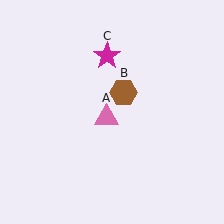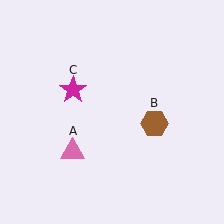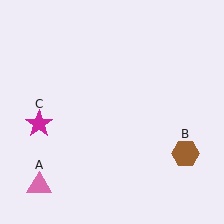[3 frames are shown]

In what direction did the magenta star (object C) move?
The magenta star (object C) moved down and to the left.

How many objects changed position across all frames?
3 objects changed position: pink triangle (object A), brown hexagon (object B), magenta star (object C).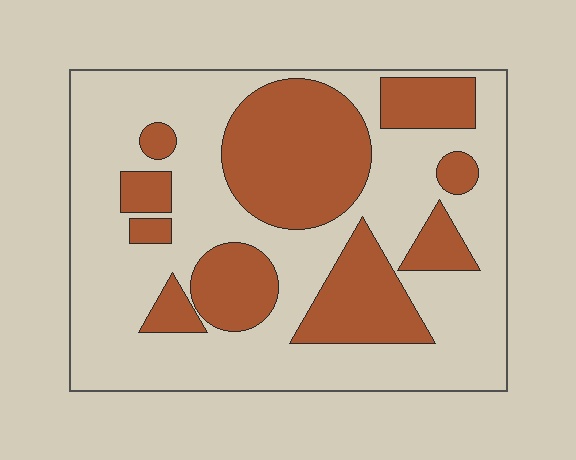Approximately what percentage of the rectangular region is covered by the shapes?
Approximately 35%.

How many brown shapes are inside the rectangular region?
10.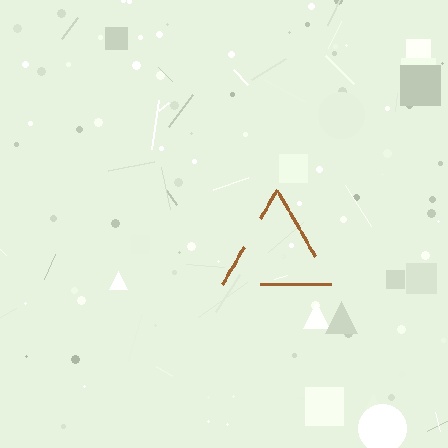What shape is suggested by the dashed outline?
The dashed outline suggests a triangle.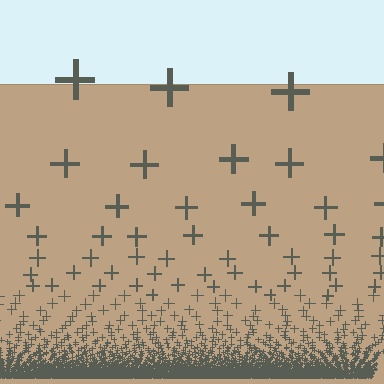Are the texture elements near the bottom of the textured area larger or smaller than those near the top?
Smaller. The gradient is inverted — elements near the bottom are smaller and denser.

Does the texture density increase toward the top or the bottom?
Density increases toward the bottom.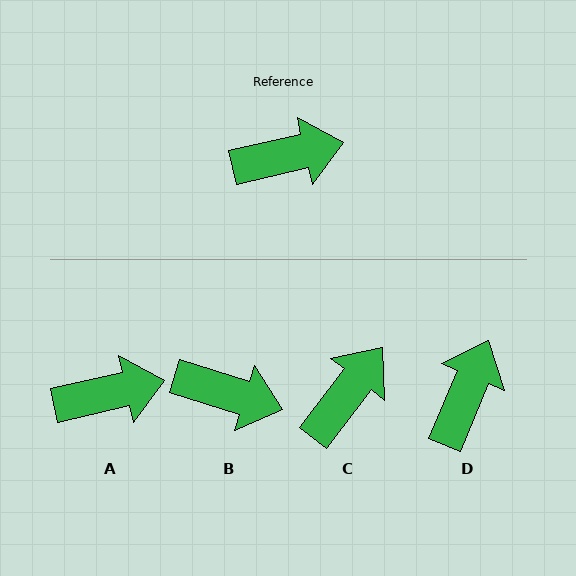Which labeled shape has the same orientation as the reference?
A.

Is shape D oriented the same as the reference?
No, it is off by about 55 degrees.